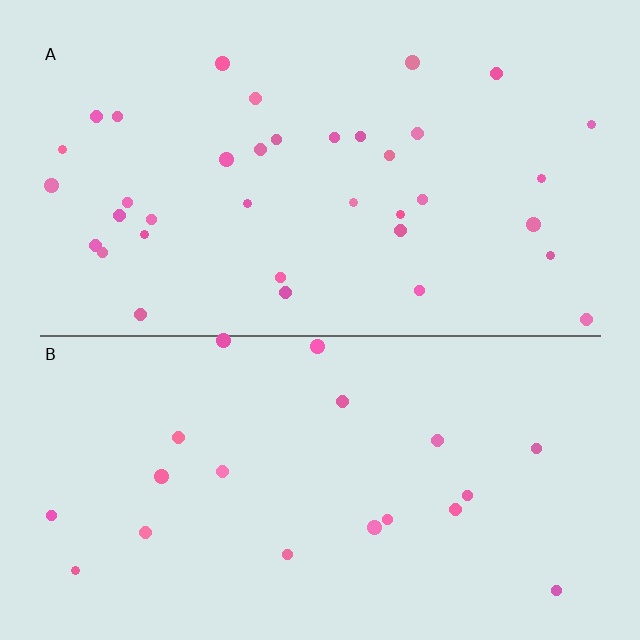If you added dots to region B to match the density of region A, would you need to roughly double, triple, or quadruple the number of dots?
Approximately double.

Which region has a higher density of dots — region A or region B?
A (the top).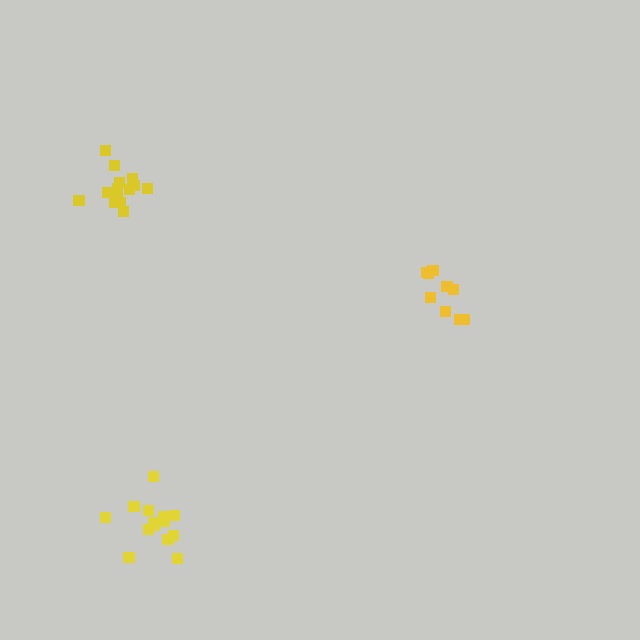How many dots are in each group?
Group 1: 9 dots, Group 2: 14 dots, Group 3: 14 dots (37 total).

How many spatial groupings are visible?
There are 3 spatial groupings.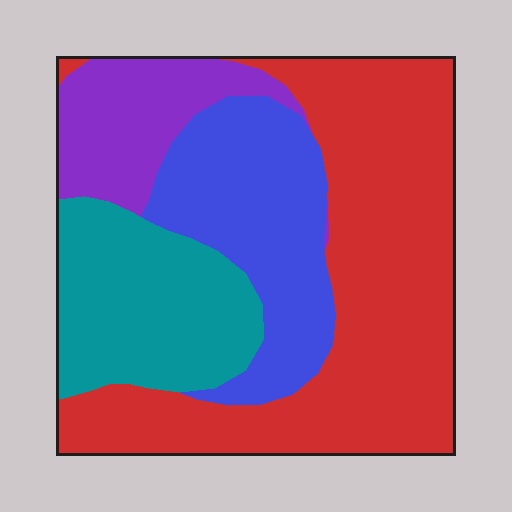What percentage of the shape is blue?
Blue takes up about one fifth (1/5) of the shape.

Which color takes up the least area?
Purple, at roughly 15%.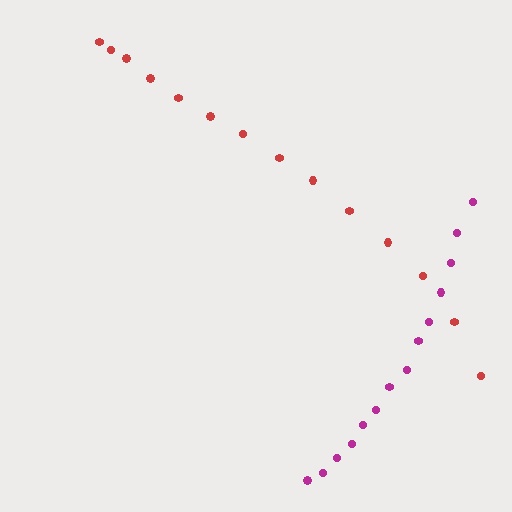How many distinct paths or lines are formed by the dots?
There are 2 distinct paths.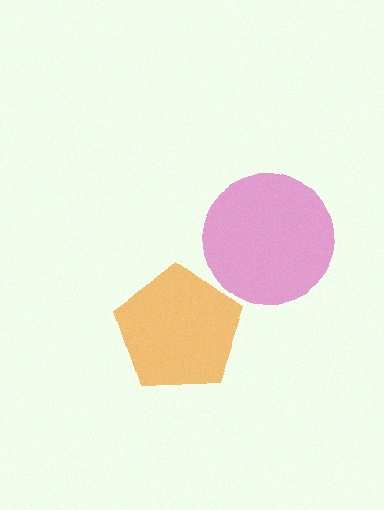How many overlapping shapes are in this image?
There are 2 overlapping shapes in the image.